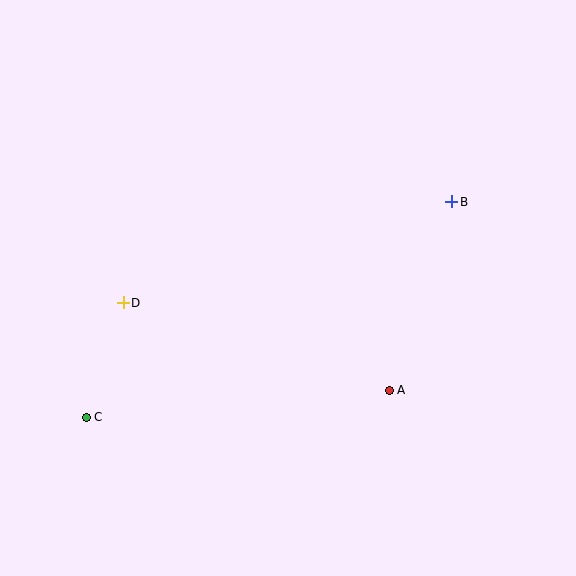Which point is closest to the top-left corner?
Point D is closest to the top-left corner.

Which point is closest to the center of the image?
Point A at (389, 390) is closest to the center.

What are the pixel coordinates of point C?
Point C is at (86, 417).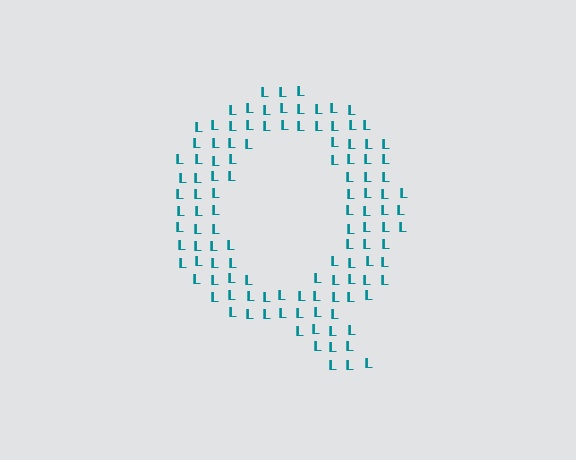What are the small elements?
The small elements are letter L's.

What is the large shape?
The large shape is the letter Q.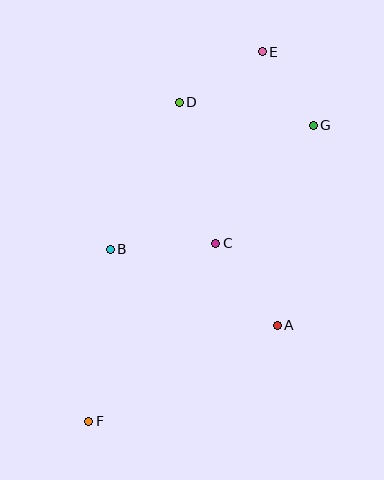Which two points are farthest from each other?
Points E and F are farthest from each other.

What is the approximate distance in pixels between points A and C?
The distance between A and C is approximately 102 pixels.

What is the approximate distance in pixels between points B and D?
The distance between B and D is approximately 162 pixels.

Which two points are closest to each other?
Points E and G are closest to each other.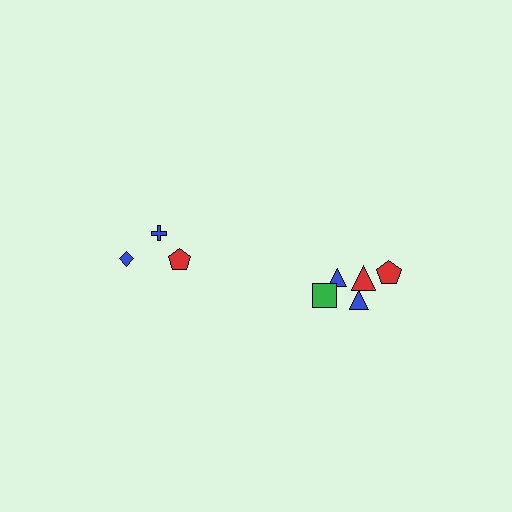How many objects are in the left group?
There are 3 objects.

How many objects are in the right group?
There are 5 objects.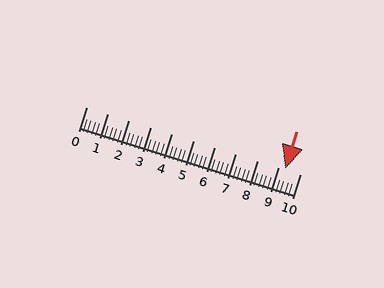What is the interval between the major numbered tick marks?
The major tick marks are spaced 1 units apart.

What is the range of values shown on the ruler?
The ruler shows values from 0 to 10.